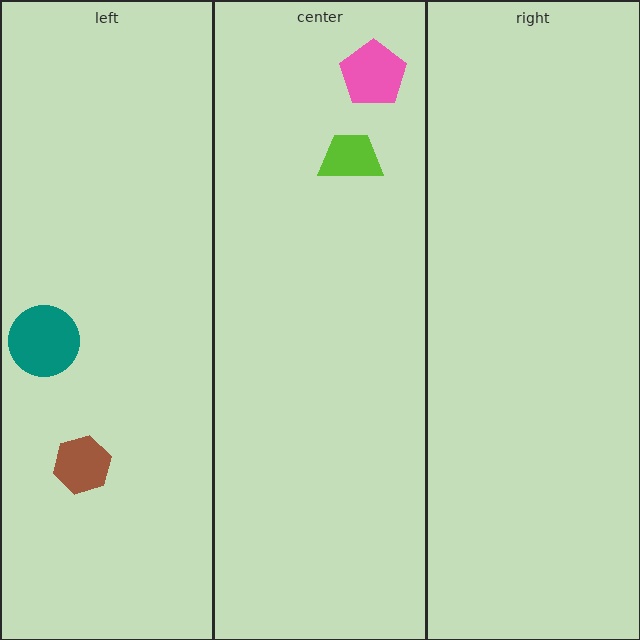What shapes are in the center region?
The lime trapezoid, the pink pentagon.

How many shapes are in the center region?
2.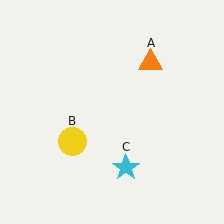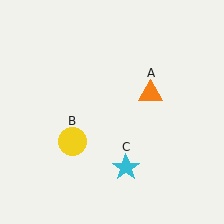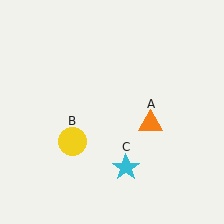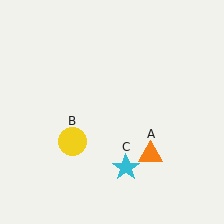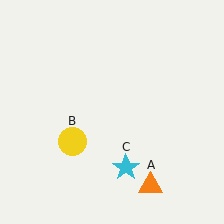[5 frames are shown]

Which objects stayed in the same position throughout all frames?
Yellow circle (object B) and cyan star (object C) remained stationary.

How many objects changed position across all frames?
1 object changed position: orange triangle (object A).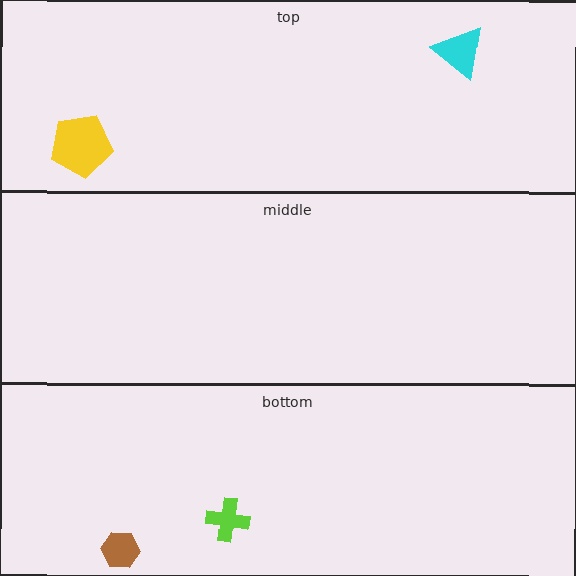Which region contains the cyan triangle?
The top region.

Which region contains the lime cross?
The bottom region.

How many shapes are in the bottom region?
2.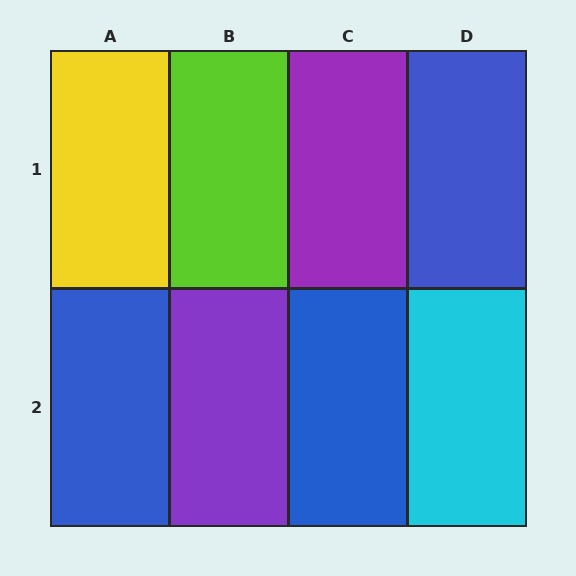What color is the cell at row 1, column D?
Blue.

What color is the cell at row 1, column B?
Lime.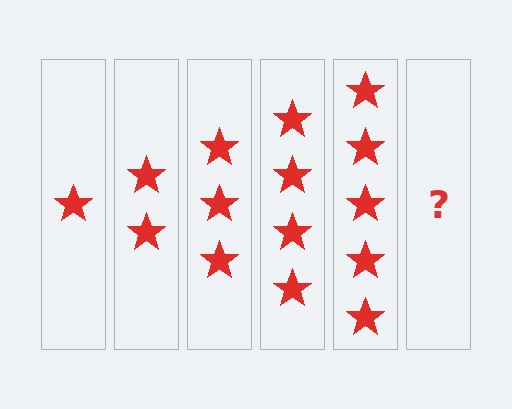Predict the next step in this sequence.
The next step is 6 stars.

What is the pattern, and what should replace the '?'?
The pattern is that each step adds one more star. The '?' should be 6 stars.